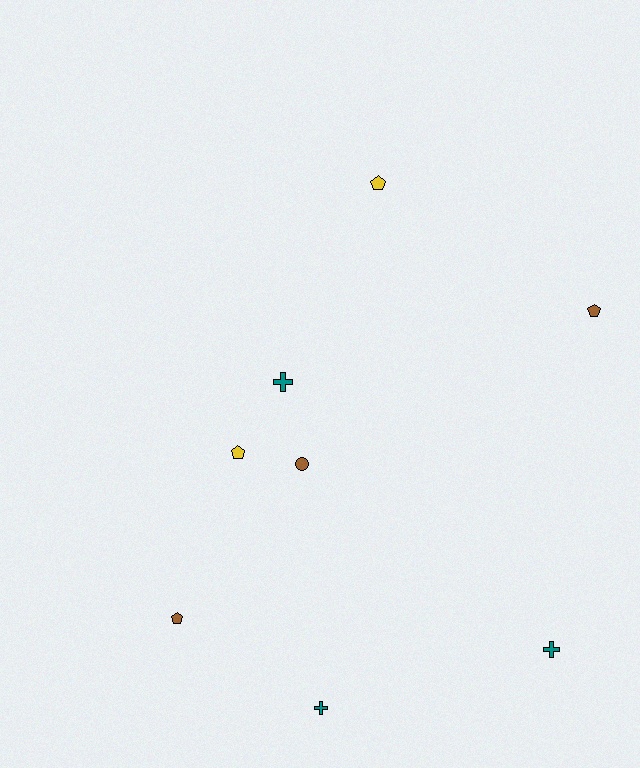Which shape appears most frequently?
Pentagon, with 4 objects.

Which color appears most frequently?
Teal, with 3 objects.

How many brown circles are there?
There is 1 brown circle.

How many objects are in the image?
There are 8 objects.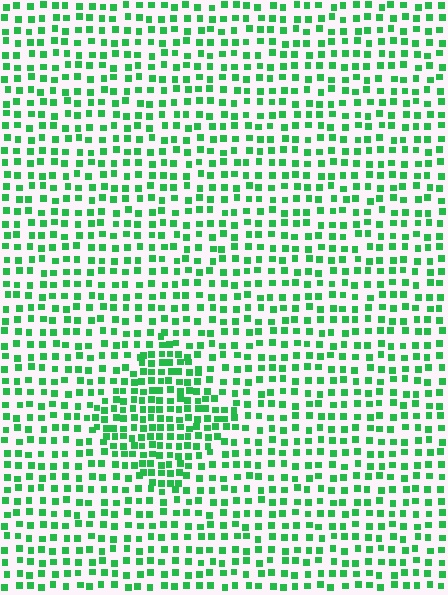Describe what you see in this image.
The image contains small green elements arranged at two different densities. A diamond-shaped region is visible where the elements are more densely packed than the surrounding area.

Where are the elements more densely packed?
The elements are more densely packed inside the diamond boundary.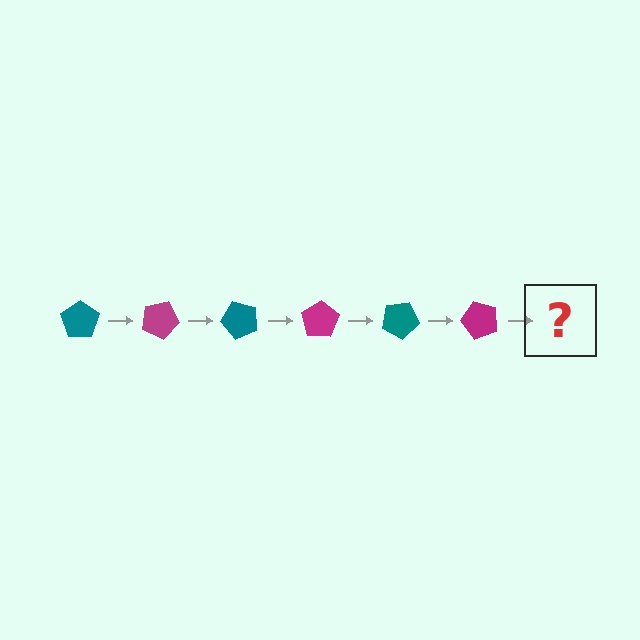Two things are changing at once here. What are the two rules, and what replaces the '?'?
The two rules are that it rotates 25 degrees each step and the color cycles through teal and magenta. The '?' should be a teal pentagon, rotated 150 degrees from the start.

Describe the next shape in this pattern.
It should be a teal pentagon, rotated 150 degrees from the start.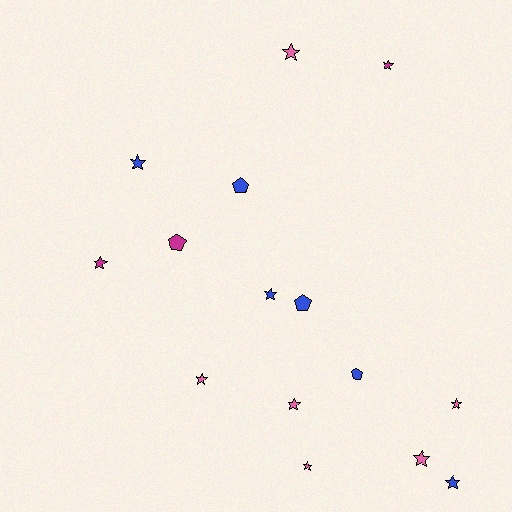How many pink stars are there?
There are 6 pink stars.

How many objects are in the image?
There are 15 objects.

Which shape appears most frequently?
Star, with 11 objects.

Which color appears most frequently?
Pink, with 6 objects.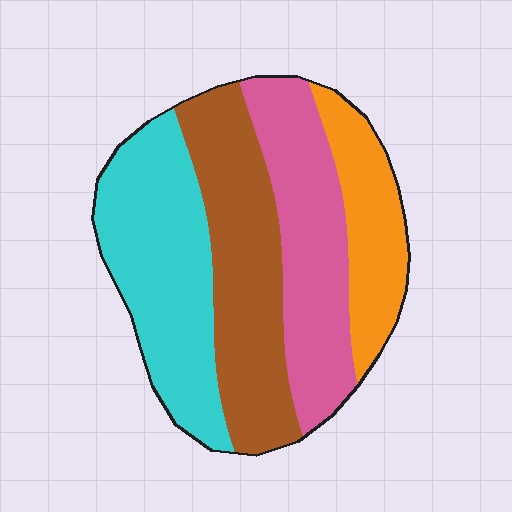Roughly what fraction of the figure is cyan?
Cyan covers 30% of the figure.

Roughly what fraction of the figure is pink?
Pink takes up about one quarter (1/4) of the figure.